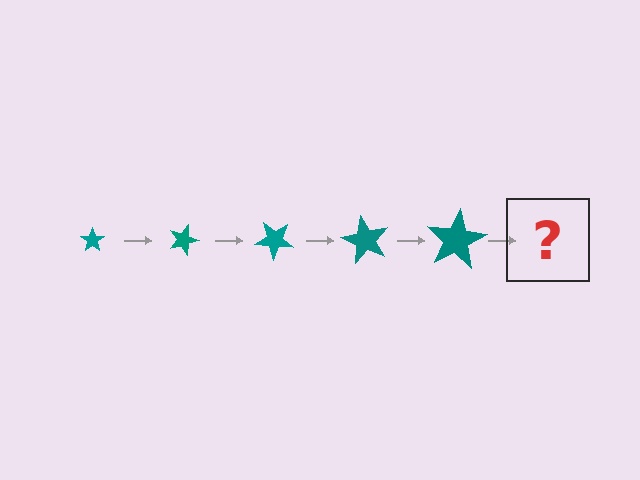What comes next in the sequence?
The next element should be a star, larger than the previous one and rotated 100 degrees from the start.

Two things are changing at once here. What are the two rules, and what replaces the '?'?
The two rules are that the star grows larger each step and it rotates 20 degrees each step. The '?' should be a star, larger than the previous one and rotated 100 degrees from the start.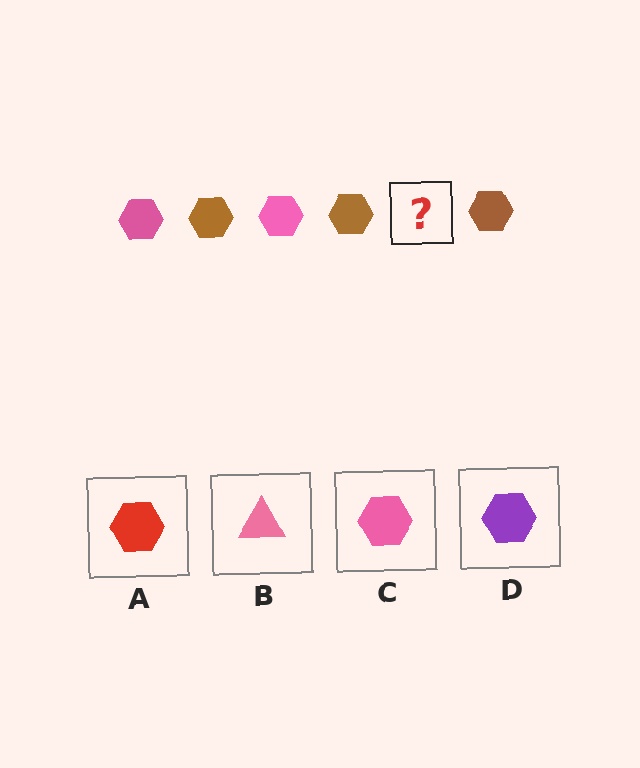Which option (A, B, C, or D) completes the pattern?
C.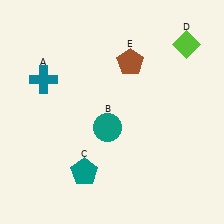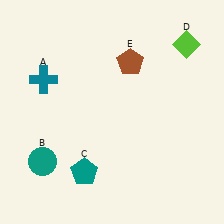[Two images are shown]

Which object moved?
The teal circle (B) moved left.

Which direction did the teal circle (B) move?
The teal circle (B) moved left.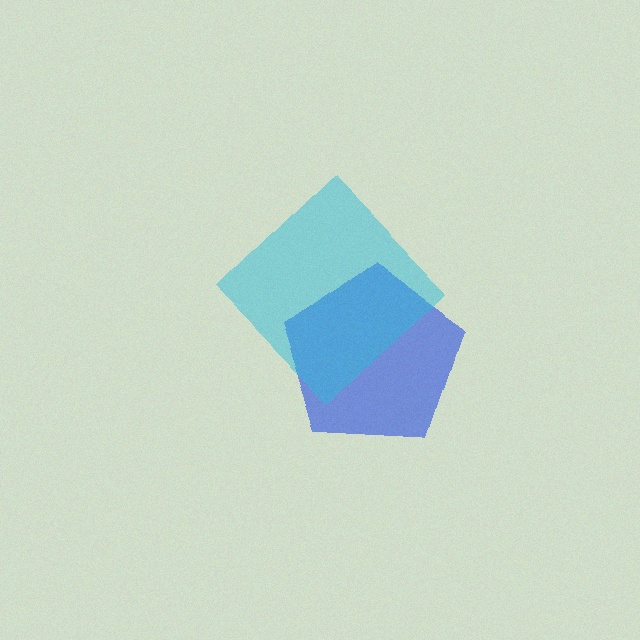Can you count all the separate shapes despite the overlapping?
Yes, there are 2 separate shapes.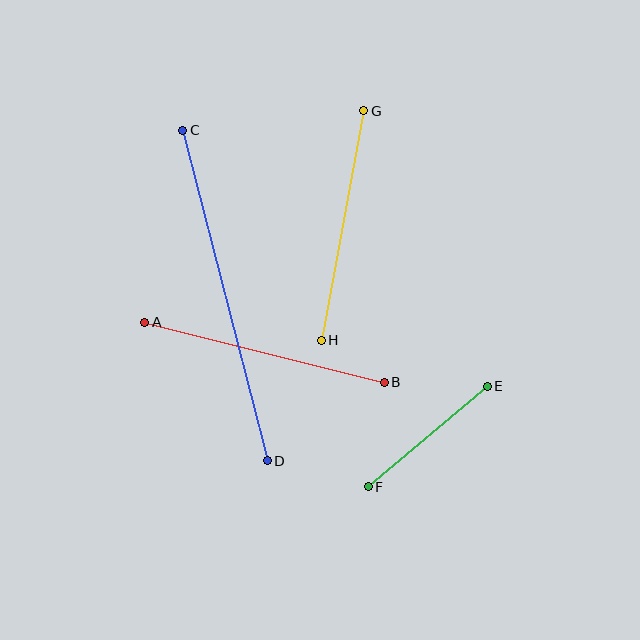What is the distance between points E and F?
The distance is approximately 156 pixels.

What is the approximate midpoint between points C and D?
The midpoint is at approximately (225, 295) pixels.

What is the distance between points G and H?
The distance is approximately 233 pixels.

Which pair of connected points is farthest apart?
Points C and D are farthest apart.